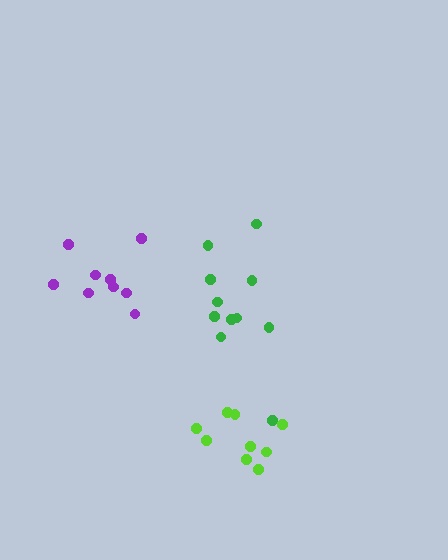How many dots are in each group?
Group 1: 9 dots, Group 2: 11 dots, Group 3: 9 dots (29 total).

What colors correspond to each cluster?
The clusters are colored: purple, green, lime.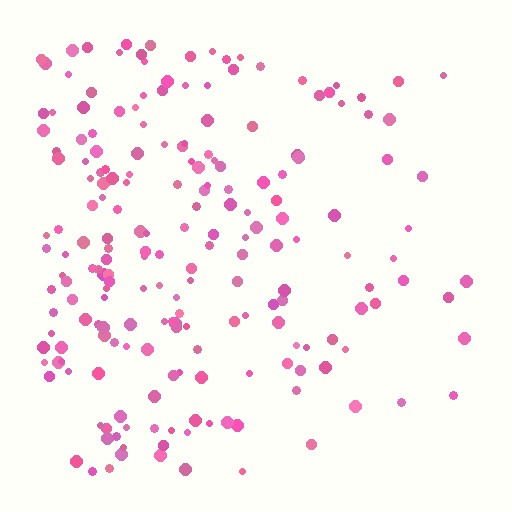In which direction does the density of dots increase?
From right to left, with the left side densest.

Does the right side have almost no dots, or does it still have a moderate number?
Still a moderate number, just noticeably fewer than the left.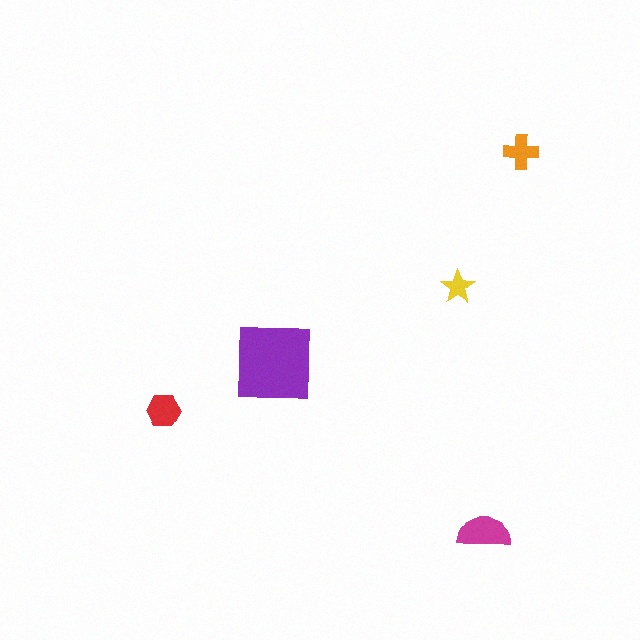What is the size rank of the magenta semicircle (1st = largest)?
2nd.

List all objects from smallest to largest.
The yellow star, the orange cross, the red hexagon, the magenta semicircle, the purple square.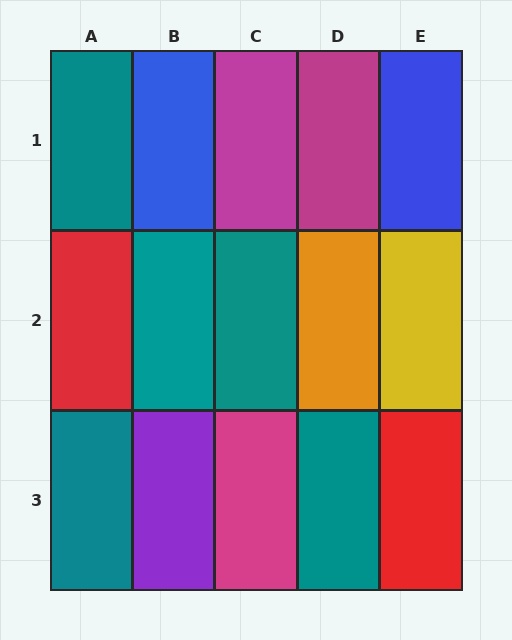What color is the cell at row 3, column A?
Teal.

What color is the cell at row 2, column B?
Teal.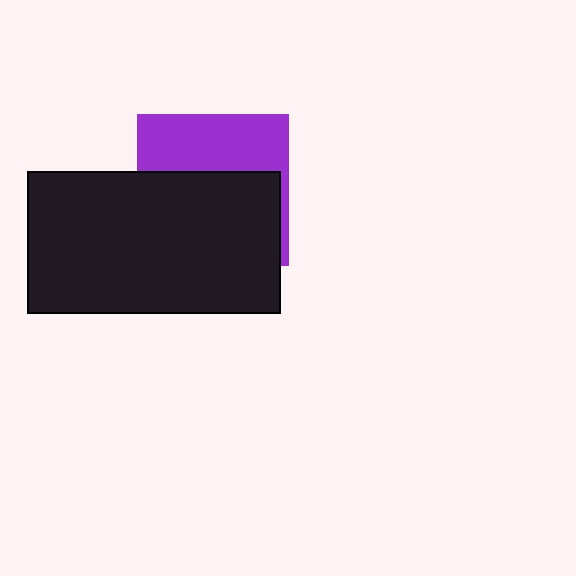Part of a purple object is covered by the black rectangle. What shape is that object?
It is a square.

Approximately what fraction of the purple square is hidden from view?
Roughly 59% of the purple square is hidden behind the black rectangle.